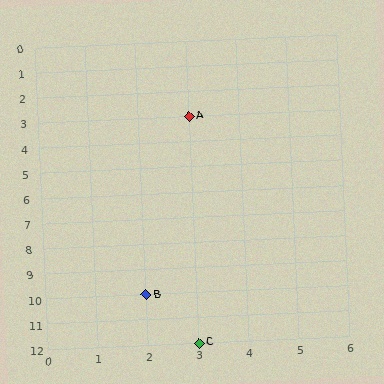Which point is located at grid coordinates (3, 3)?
Point A is at (3, 3).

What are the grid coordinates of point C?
Point C is at grid coordinates (3, 12).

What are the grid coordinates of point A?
Point A is at grid coordinates (3, 3).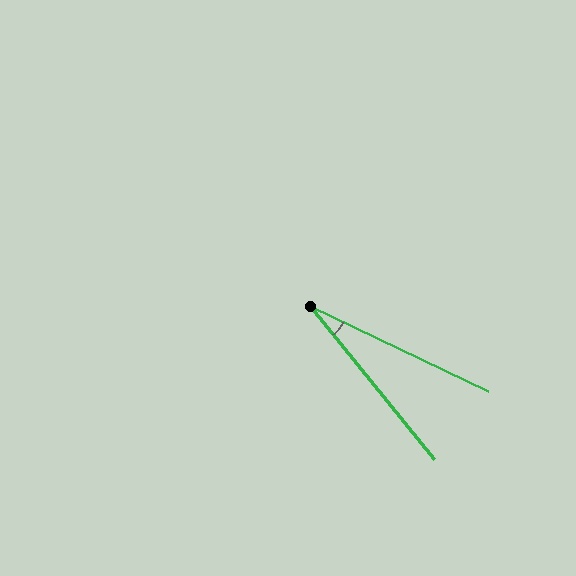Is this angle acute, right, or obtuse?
It is acute.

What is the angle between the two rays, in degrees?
Approximately 25 degrees.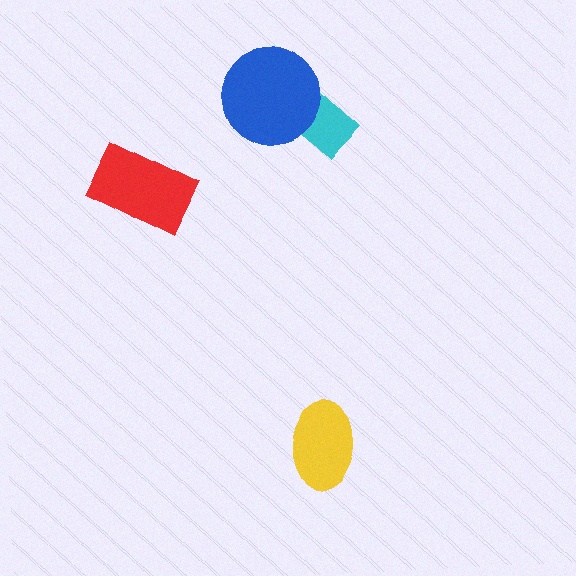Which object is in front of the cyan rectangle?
The blue circle is in front of the cyan rectangle.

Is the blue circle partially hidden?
No, no other shape covers it.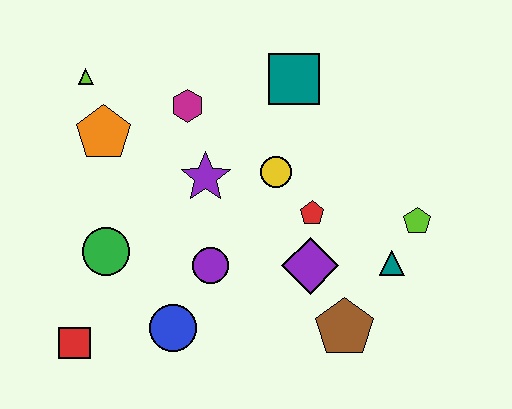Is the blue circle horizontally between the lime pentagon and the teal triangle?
No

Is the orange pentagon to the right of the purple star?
No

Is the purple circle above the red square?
Yes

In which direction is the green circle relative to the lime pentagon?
The green circle is to the left of the lime pentagon.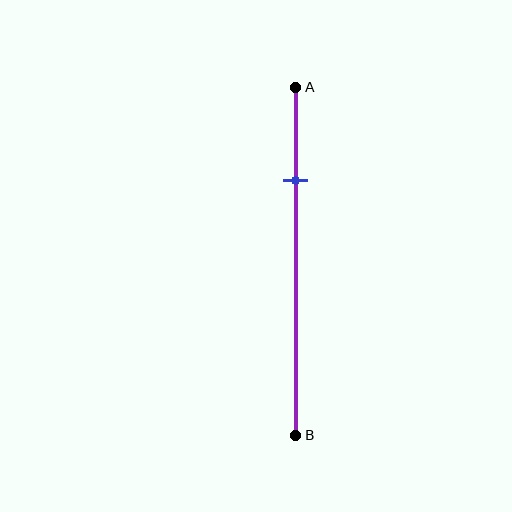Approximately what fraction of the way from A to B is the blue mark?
The blue mark is approximately 25% of the way from A to B.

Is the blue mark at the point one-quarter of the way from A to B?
Yes, the mark is approximately at the one-quarter point.